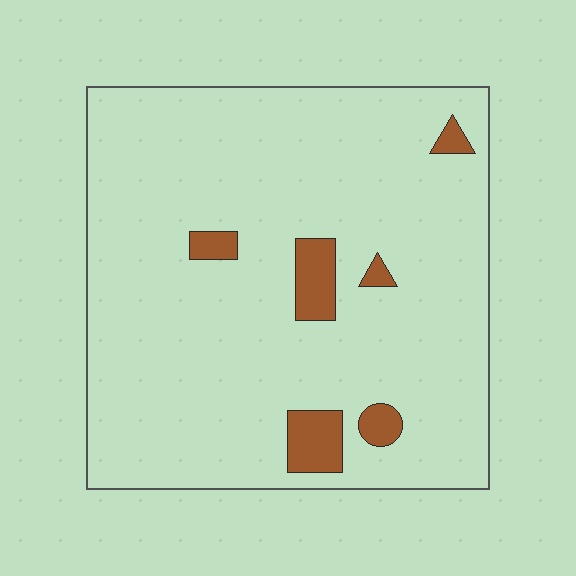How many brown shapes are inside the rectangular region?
6.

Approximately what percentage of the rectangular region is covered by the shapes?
Approximately 5%.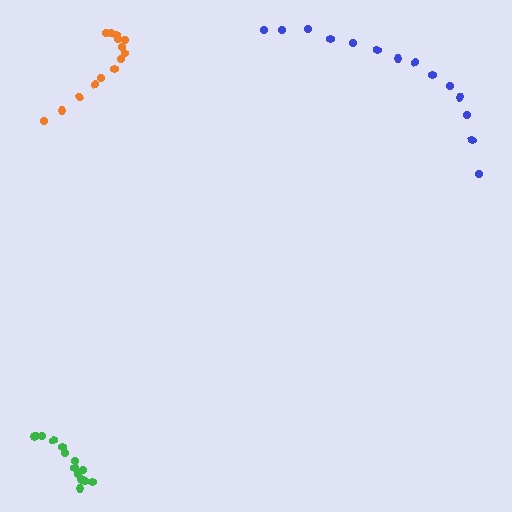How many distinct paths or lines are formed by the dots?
There are 3 distinct paths.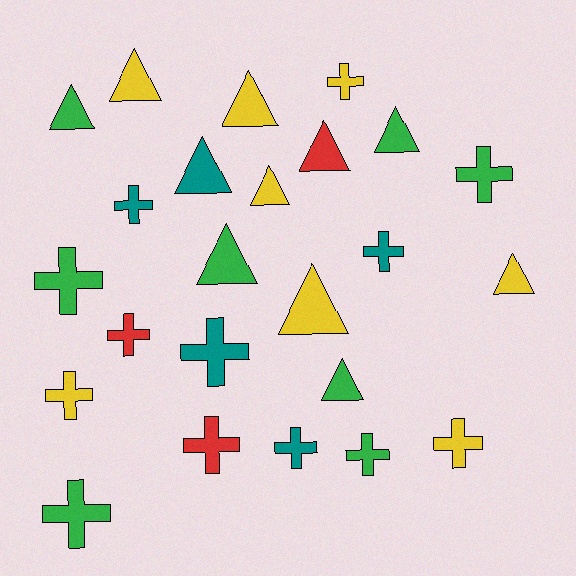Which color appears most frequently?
Green, with 8 objects.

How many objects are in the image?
There are 24 objects.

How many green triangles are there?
There are 4 green triangles.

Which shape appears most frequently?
Cross, with 13 objects.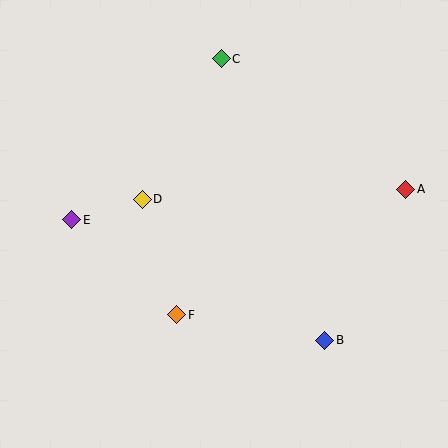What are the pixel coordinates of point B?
Point B is at (325, 340).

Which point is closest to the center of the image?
Point D at (142, 199) is closest to the center.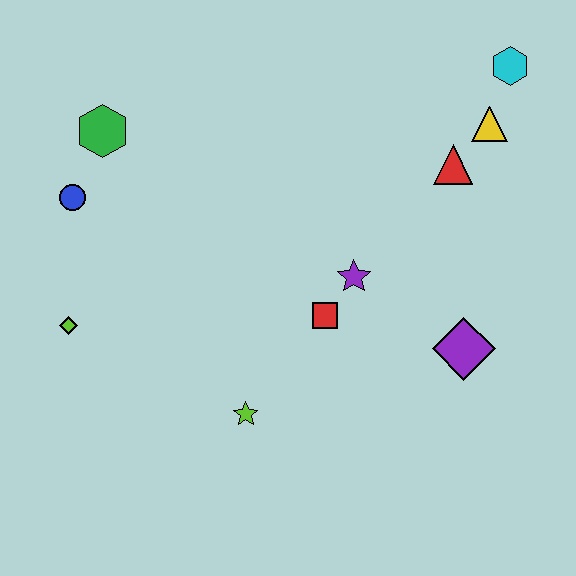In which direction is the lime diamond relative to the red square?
The lime diamond is to the left of the red square.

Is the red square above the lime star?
Yes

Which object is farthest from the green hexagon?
The purple diamond is farthest from the green hexagon.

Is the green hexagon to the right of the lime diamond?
Yes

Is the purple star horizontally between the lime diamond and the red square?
No